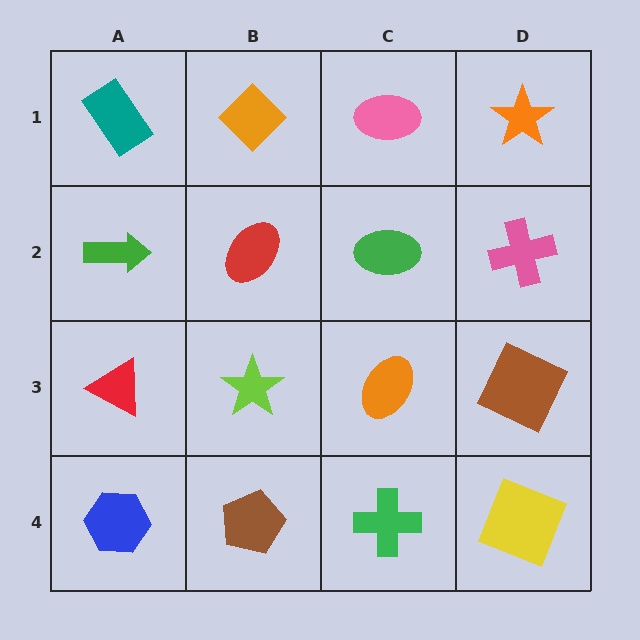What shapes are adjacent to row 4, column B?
A lime star (row 3, column B), a blue hexagon (row 4, column A), a green cross (row 4, column C).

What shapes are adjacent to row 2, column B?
An orange diamond (row 1, column B), a lime star (row 3, column B), a green arrow (row 2, column A), a green ellipse (row 2, column C).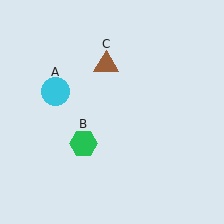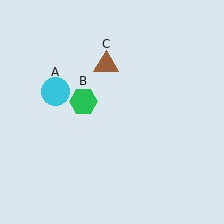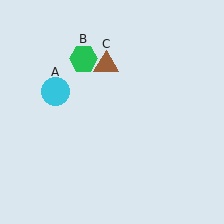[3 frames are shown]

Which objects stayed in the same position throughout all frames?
Cyan circle (object A) and brown triangle (object C) remained stationary.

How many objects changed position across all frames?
1 object changed position: green hexagon (object B).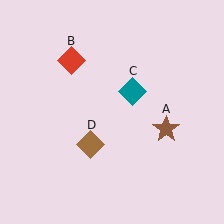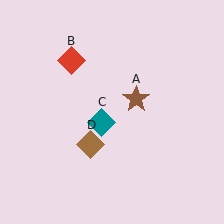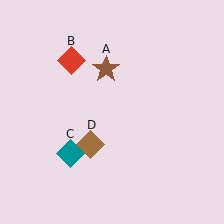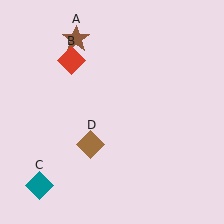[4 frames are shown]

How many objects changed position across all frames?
2 objects changed position: brown star (object A), teal diamond (object C).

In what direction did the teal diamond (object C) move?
The teal diamond (object C) moved down and to the left.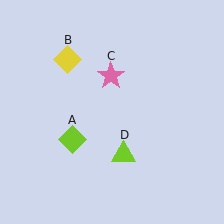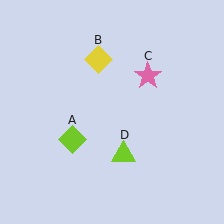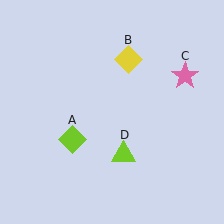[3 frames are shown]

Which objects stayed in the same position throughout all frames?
Lime diamond (object A) and lime triangle (object D) remained stationary.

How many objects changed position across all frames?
2 objects changed position: yellow diamond (object B), pink star (object C).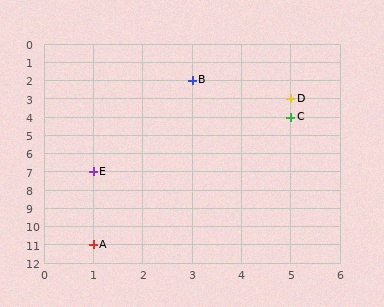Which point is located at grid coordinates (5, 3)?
Point D is at (5, 3).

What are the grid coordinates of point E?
Point E is at grid coordinates (1, 7).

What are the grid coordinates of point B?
Point B is at grid coordinates (3, 2).